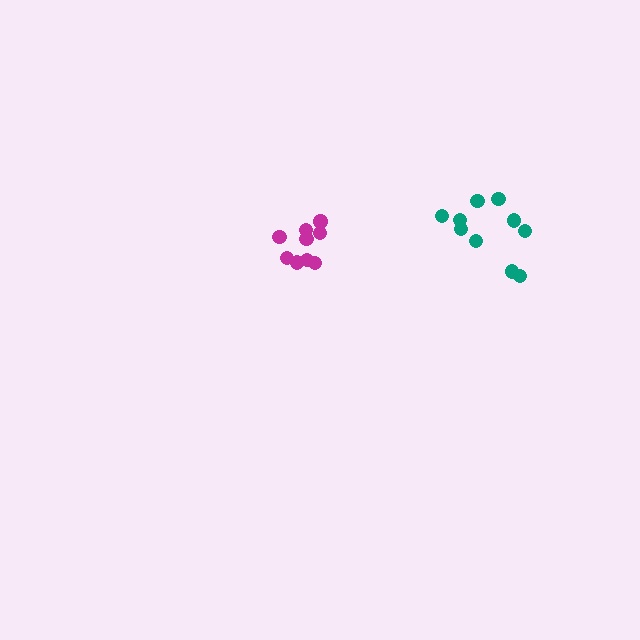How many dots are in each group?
Group 1: 10 dots, Group 2: 9 dots (19 total).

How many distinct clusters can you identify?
There are 2 distinct clusters.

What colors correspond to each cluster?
The clusters are colored: teal, magenta.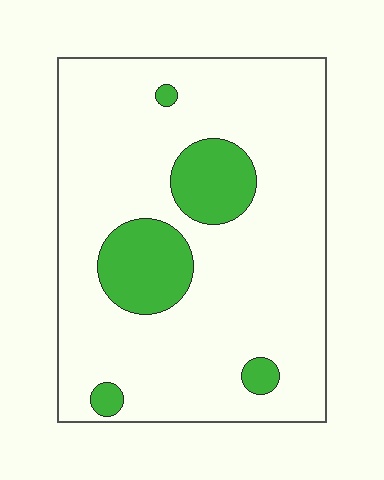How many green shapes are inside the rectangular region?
5.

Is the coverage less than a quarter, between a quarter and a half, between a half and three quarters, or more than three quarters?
Less than a quarter.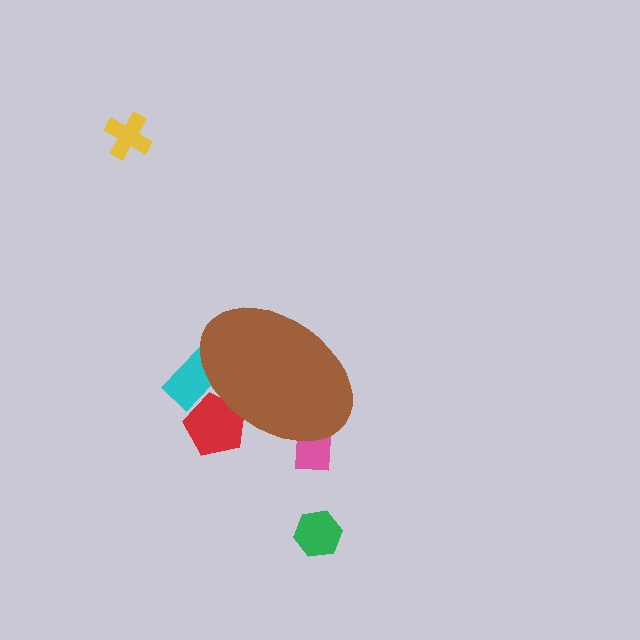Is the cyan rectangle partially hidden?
Yes, the cyan rectangle is partially hidden behind the brown ellipse.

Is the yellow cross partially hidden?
No, the yellow cross is fully visible.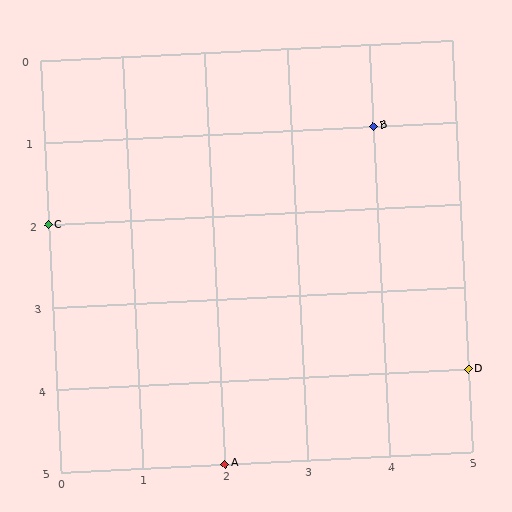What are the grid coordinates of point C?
Point C is at grid coordinates (0, 2).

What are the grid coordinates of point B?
Point B is at grid coordinates (4, 1).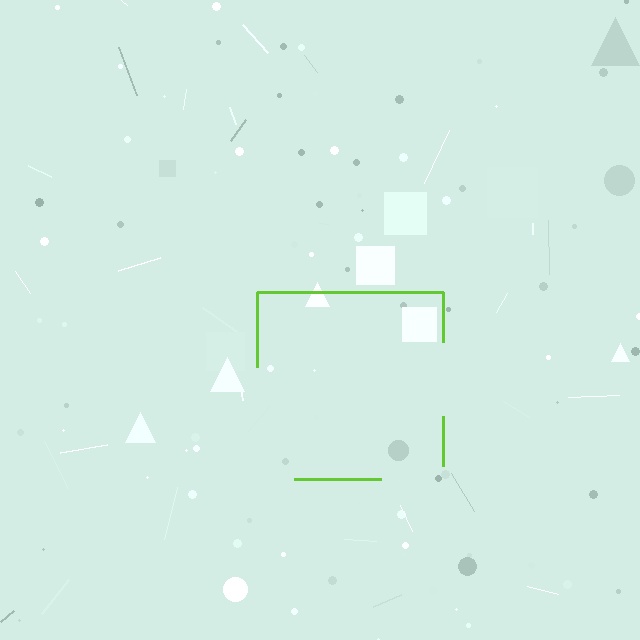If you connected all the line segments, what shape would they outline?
They would outline a square.